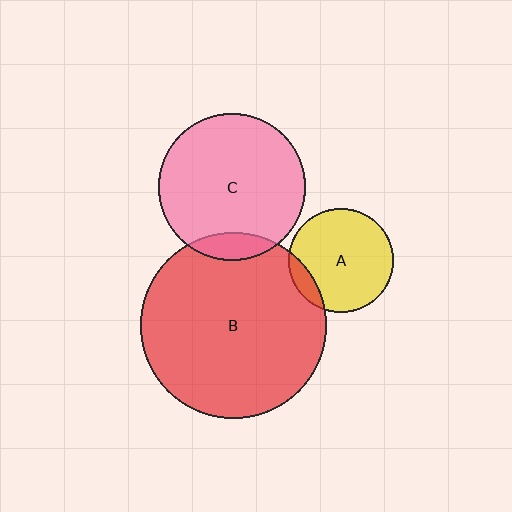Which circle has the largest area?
Circle B (red).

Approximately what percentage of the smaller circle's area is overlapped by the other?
Approximately 10%.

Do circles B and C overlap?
Yes.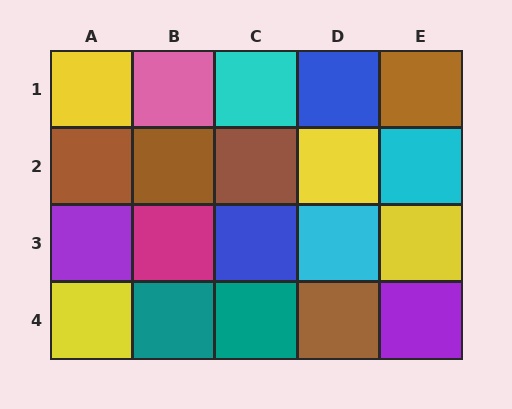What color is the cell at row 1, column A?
Yellow.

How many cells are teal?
2 cells are teal.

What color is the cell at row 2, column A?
Brown.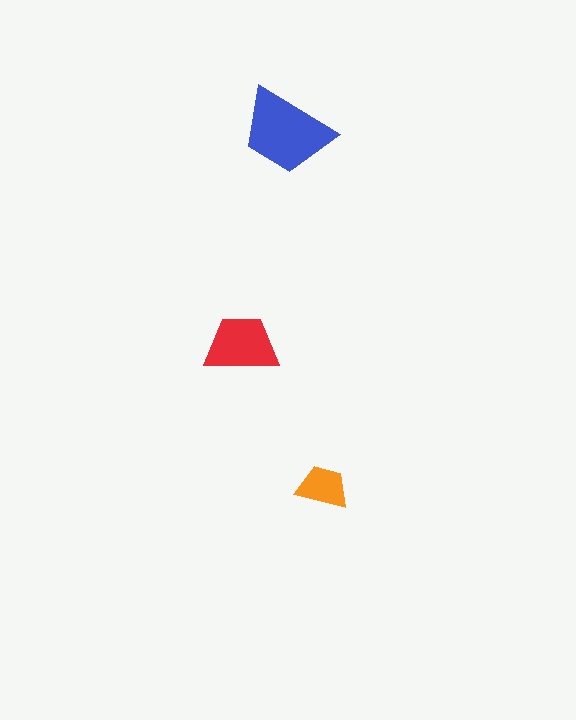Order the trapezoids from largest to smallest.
the blue one, the red one, the orange one.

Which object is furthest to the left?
The red trapezoid is leftmost.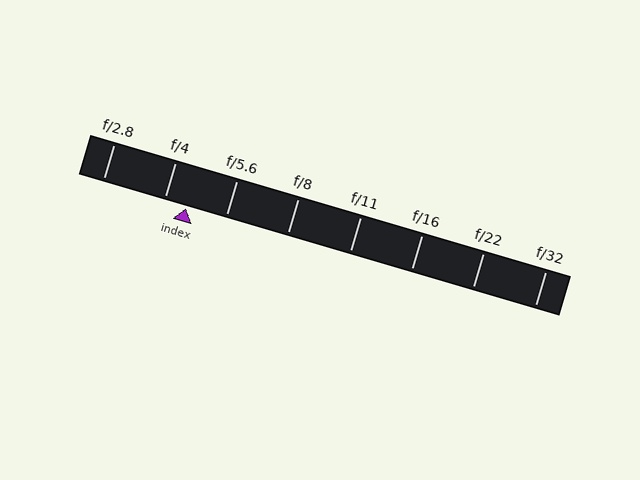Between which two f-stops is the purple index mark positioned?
The index mark is between f/4 and f/5.6.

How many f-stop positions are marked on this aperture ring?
There are 8 f-stop positions marked.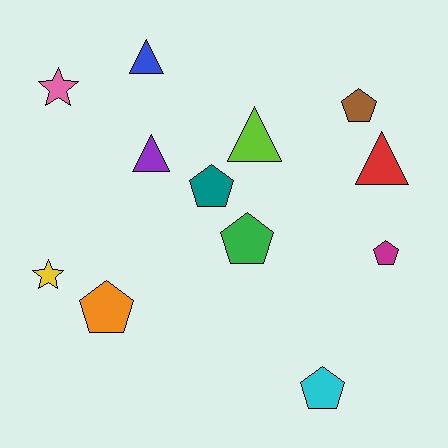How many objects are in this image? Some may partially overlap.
There are 12 objects.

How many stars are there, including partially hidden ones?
There are 2 stars.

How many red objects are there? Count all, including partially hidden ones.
There is 1 red object.